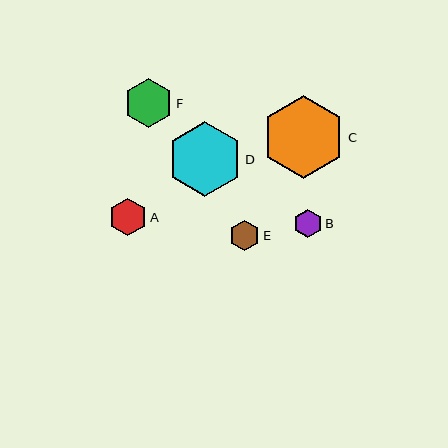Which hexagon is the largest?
Hexagon C is the largest with a size of approximately 83 pixels.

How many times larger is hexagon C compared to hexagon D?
Hexagon C is approximately 1.1 times the size of hexagon D.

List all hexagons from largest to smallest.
From largest to smallest: C, D, F, A, E, B.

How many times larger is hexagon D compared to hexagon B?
Hexagon D is approximately 2.6 times the size of hexagon B.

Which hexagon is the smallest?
Hexagon B is the smallest with a size of approximately 28 pixels.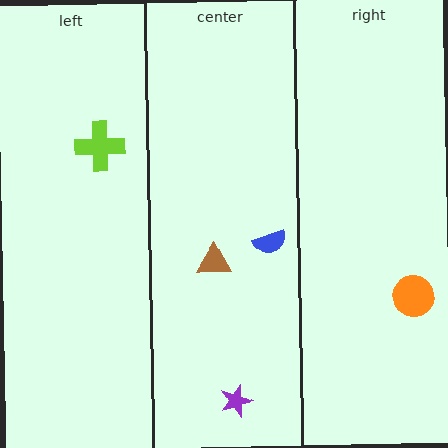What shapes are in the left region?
The lime cross.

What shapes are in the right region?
The orange circle.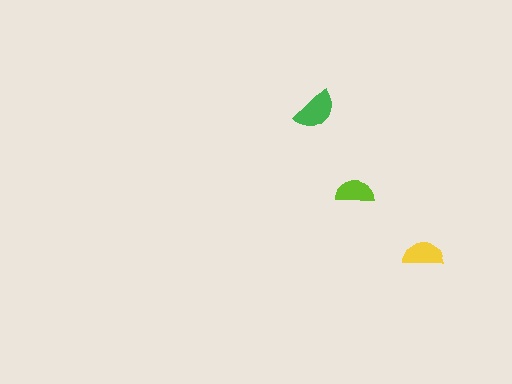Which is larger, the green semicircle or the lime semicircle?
The green one.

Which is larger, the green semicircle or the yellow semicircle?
The green one.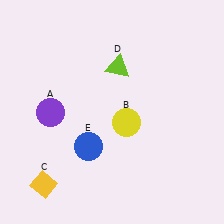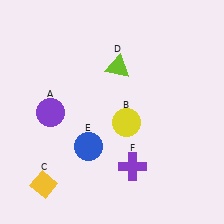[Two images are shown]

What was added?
A purple cross (F) was added in Image 2.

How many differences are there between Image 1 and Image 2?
There is 1 difference between the two images.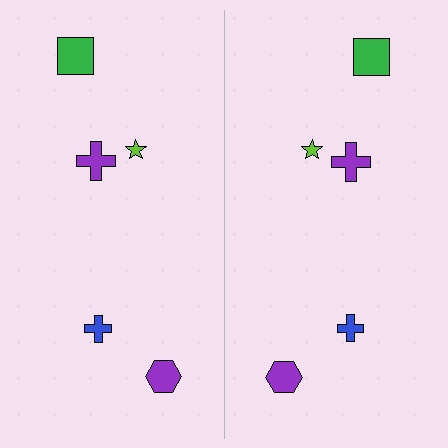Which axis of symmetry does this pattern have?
The pattern has a vertical axis of symmetry running through the center of the image.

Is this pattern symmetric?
Yes, this pattern has bilateral (reflection) symmetry.